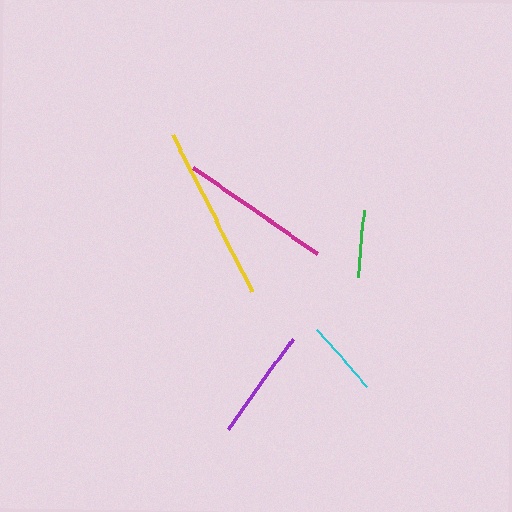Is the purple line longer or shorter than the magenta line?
The magenta line is longer than the purple line.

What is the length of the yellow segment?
The yellow segment is approximately 176 pixels long.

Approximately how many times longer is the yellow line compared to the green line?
The yellow line is approximately 2.6 times the length of the green line.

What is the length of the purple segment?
The purple segment is approximately 111 pixels long.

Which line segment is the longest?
The yellow line is the longest at approximately 176 pixels.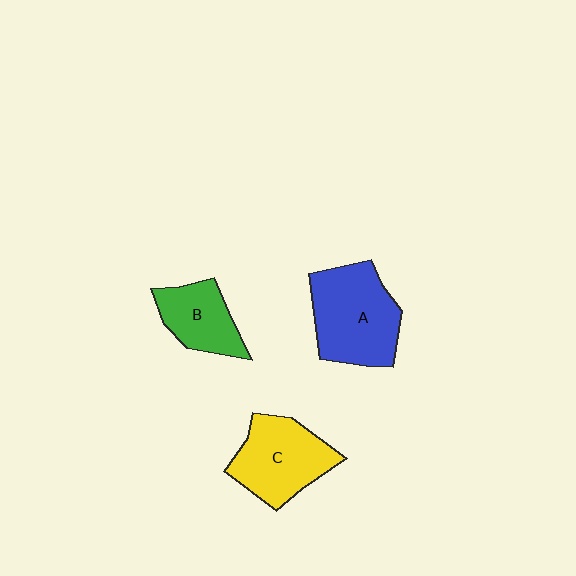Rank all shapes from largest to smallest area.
From largest to smallest: A (blue), C (yellow), B (green).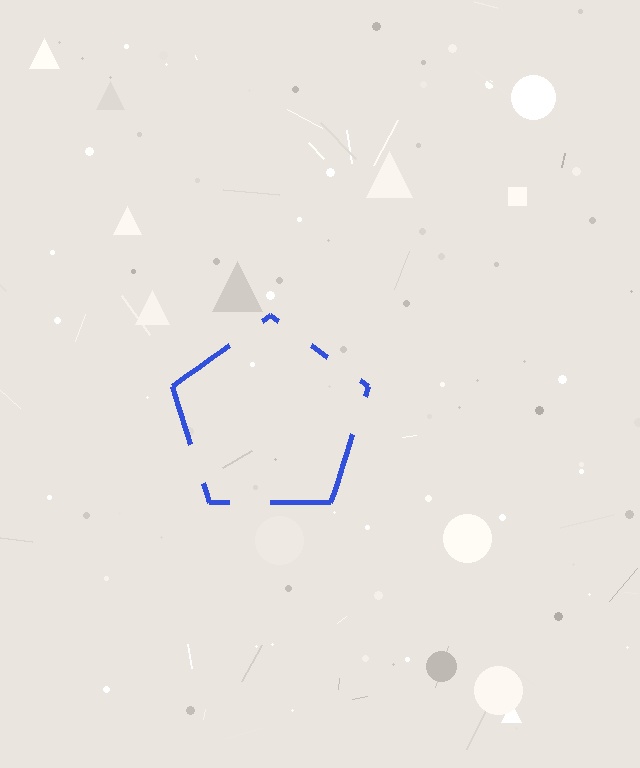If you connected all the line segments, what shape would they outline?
They would outline a pentagon.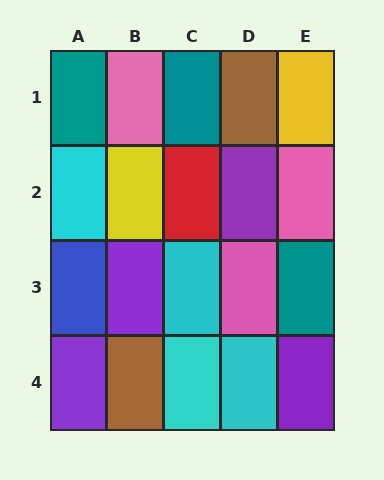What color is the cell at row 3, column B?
Purple.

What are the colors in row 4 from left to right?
Purple, brown, cyan, cyan, purple.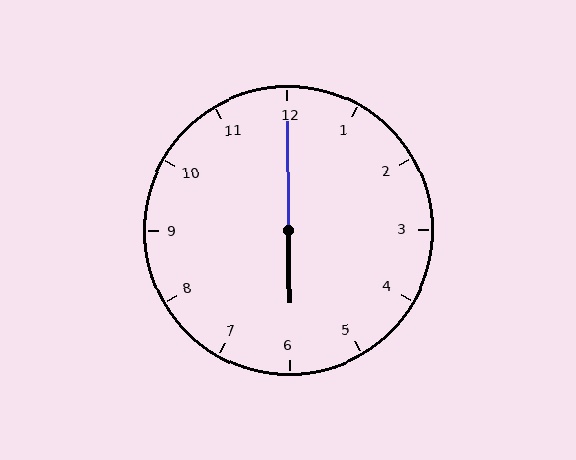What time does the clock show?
6:00.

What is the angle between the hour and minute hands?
Approximately 180 degrees.